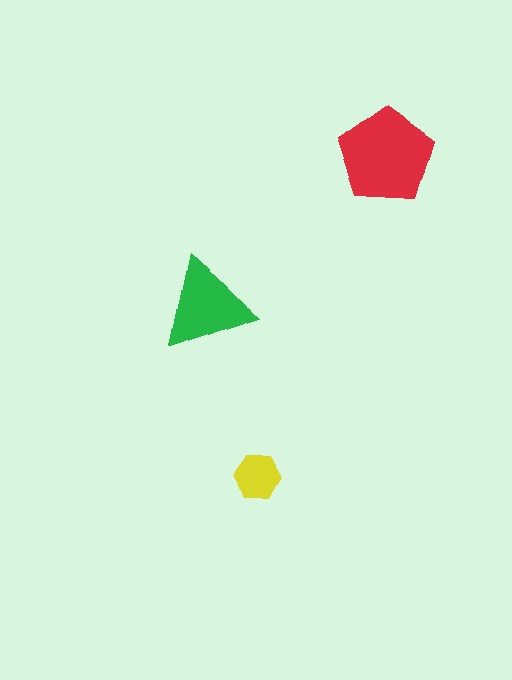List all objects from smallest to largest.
The yellow hexagon, the green triangle, the red pentagon.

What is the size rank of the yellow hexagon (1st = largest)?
3rd.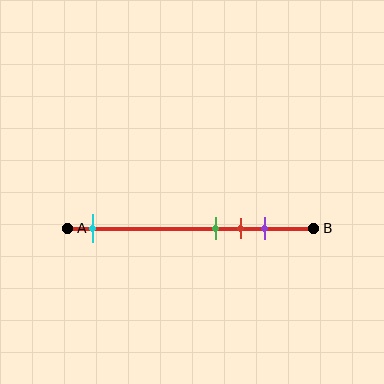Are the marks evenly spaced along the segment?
No, the marks are not evenly spaced.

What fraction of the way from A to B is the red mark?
The red mark is approximately 70% (0.7) of the way from A to B.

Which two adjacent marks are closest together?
The green and red marks are the closest adjacent pair.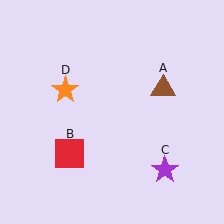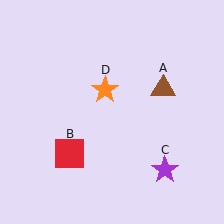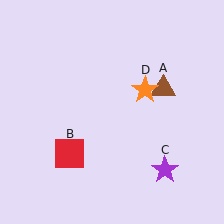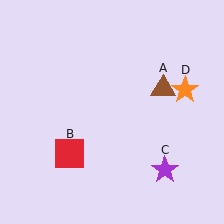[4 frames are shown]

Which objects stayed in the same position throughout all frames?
Brown triangle (object A) and red square (object B) and purple star (object C) remained stationary.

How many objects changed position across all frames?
1 object changed position: orange star (object D).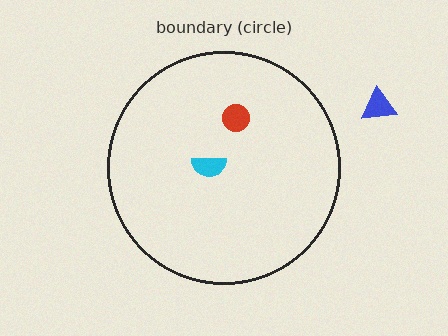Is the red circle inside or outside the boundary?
Inside.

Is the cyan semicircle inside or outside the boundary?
Inside.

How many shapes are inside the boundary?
2 inside, 1 outside.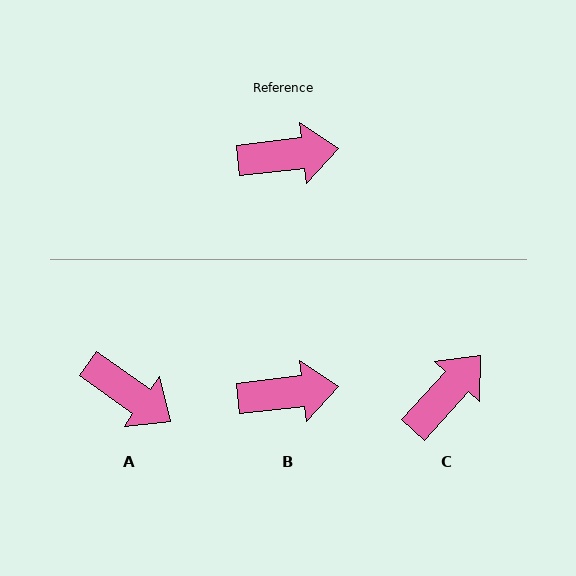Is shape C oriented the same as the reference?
No, it is off by about 41 degrees.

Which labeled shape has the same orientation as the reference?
B.